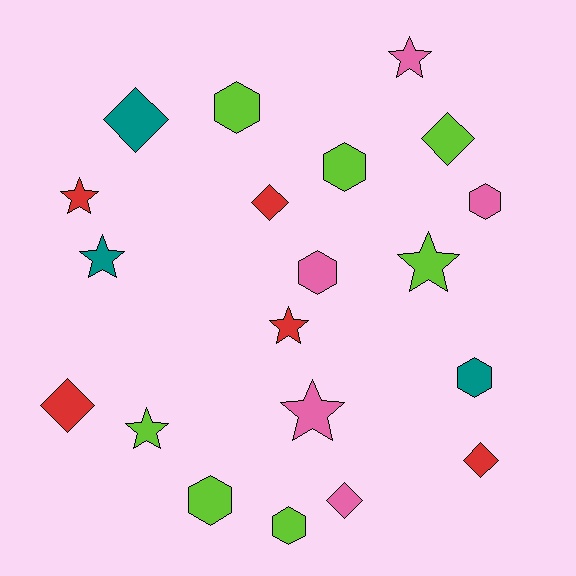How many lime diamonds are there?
There is 1 lime diamond.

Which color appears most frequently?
Lime, with 7 objects.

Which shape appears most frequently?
Hexagon, with 7 objects.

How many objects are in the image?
There are 20 objects.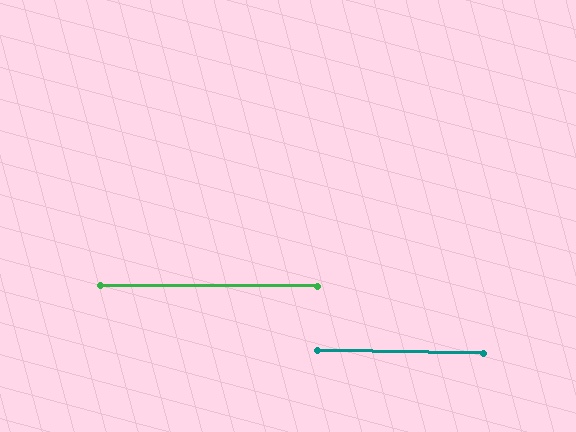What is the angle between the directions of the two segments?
Approximately 1 degree.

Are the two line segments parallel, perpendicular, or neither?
Parallel — their directions differ by only 1.0°.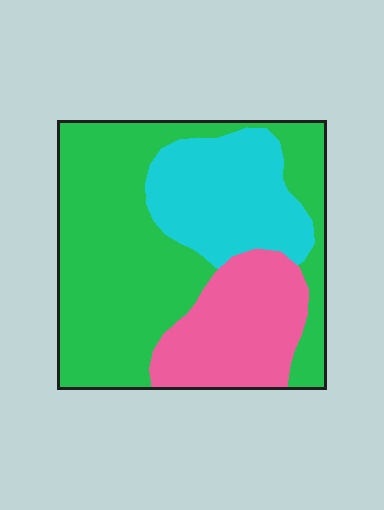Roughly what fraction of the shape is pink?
Pink takes up about one fifth (1/5) of the shape.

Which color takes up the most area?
Green, at roughly 55%.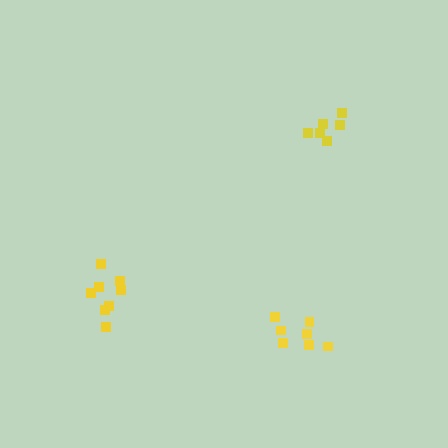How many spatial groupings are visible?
There are 3 spatial groupings.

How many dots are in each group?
Group 1: 8 dots, Group 2: 6 dots, Group 3: 7 dots (21 total).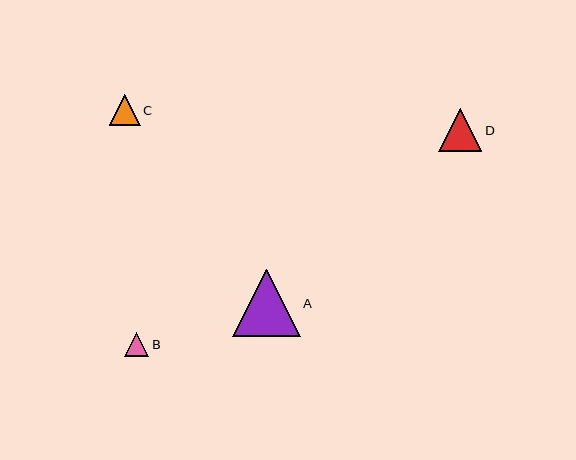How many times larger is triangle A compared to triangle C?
Triangle A is approximately 2.2 times the size of triangle C.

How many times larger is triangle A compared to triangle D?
Triangle A is approximately 1.6 times the size of triangle D.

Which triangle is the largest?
Triangle A is the largest with a size of approximately 67 pixels.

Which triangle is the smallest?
Triangle B is the smallest with a size of approximately 25 pixels.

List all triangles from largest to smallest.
From largest to smallest: A, D, C, B.